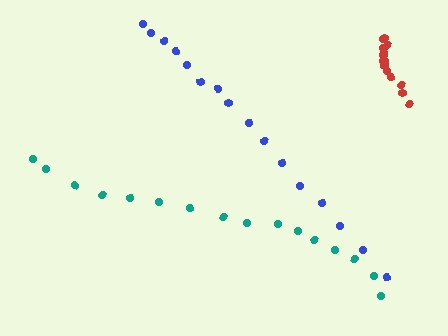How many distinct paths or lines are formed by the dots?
There are 3 distinct paths.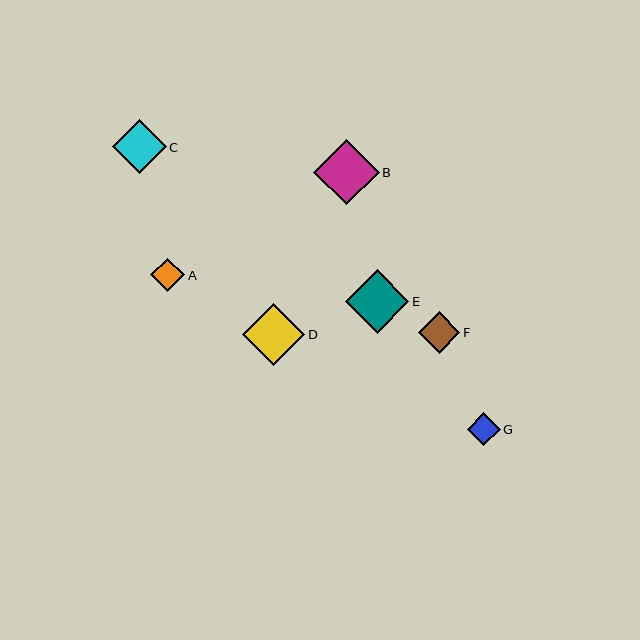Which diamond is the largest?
Diamond B is the largest with a size of approximately 65 pixels.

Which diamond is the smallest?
Diamond G is the smallest with a size of approximately 33 pixels.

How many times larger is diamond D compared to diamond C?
Diamond D is approximately 1.1 times the size of diamond C.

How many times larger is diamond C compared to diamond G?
Diamond C is approximately 1.7 times the size of diamond G.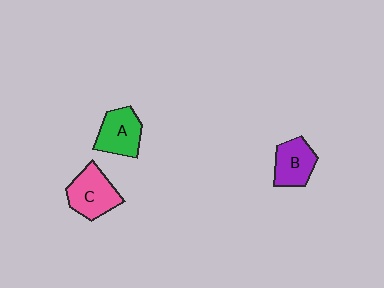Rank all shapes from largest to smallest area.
From largest to smallest: C (pink), A (green), B (purple).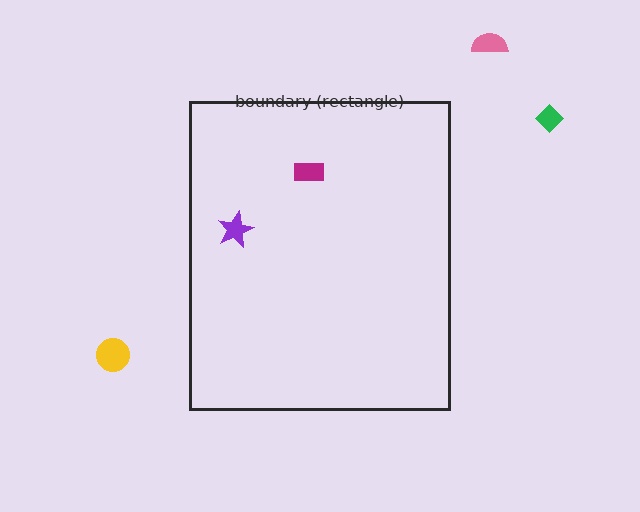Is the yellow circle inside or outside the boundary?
Outside.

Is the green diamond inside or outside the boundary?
Outside.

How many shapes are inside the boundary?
2 inside, 3 outside.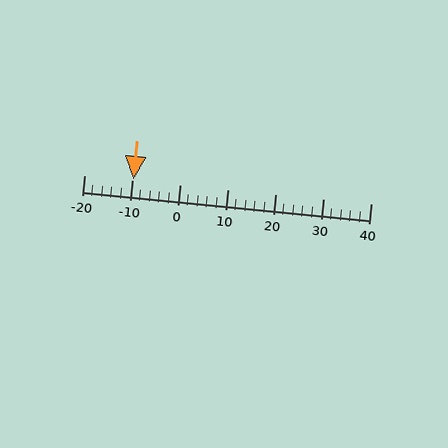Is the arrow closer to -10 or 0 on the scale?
The arrow is closer to -10.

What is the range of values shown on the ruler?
The ruler shows values from -20 to 40.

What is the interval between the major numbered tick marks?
The major tick marks are spaced 10 units apart.